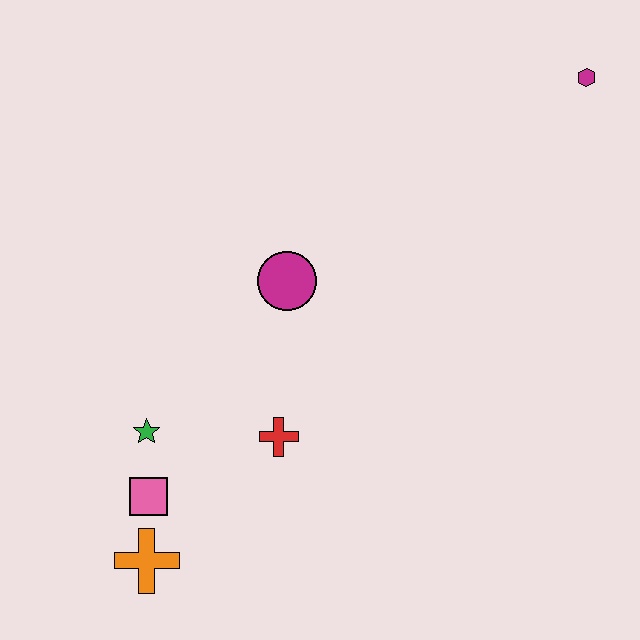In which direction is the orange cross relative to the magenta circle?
The orange cross is below the magenta circle.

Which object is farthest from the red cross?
The magenta hexagon is farthest from the red cross.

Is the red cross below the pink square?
No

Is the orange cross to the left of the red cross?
Yes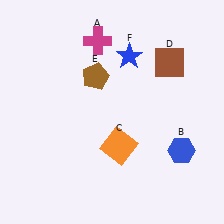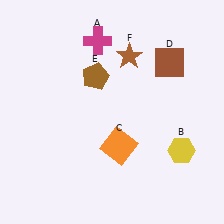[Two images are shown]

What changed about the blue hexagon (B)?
In Image 1, B is blue. In Image 2, it changed to yellow.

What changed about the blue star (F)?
In Image 1, F is blue. In Image 2, it changed to brown.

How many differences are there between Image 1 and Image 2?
There are 2 differences between the two images.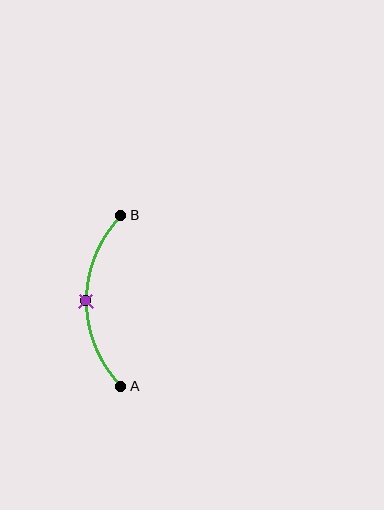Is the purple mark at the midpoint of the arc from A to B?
Yes. The purple mark lies on the arc at equal arc-length from both A and B — it is the arc midpoint.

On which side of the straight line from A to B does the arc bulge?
The arc bulges to the left of the straight line connecting A and B.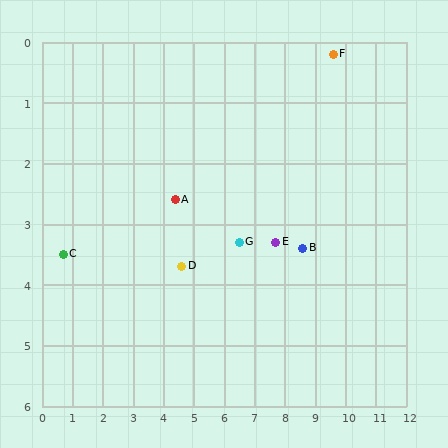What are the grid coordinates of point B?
Point B is at approximately (8.6, 3.4).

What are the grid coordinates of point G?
Point G is at approximately (6.5, 3.3).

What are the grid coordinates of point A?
Point A is at approximately (4.4, 2.6).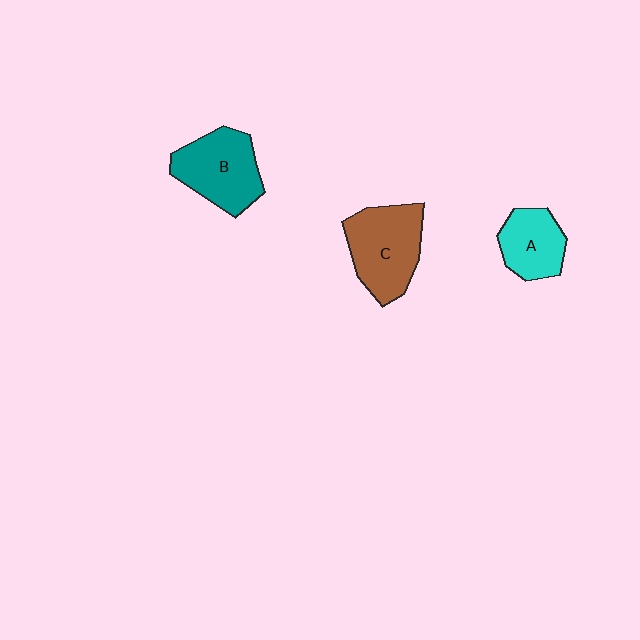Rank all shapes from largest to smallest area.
From largest to smallest: C (brown), B (teal), A (cyan).